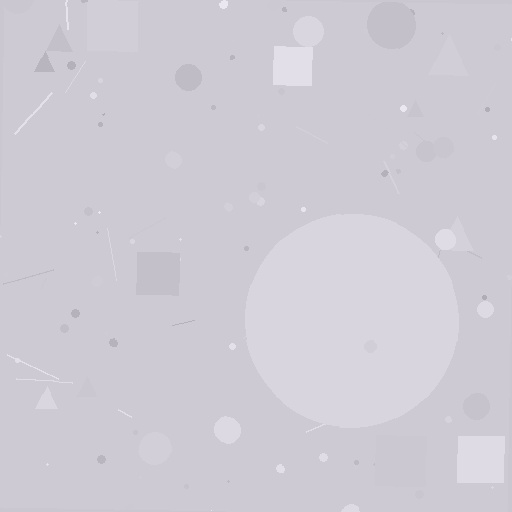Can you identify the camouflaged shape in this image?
The camouflaged shape is a circle.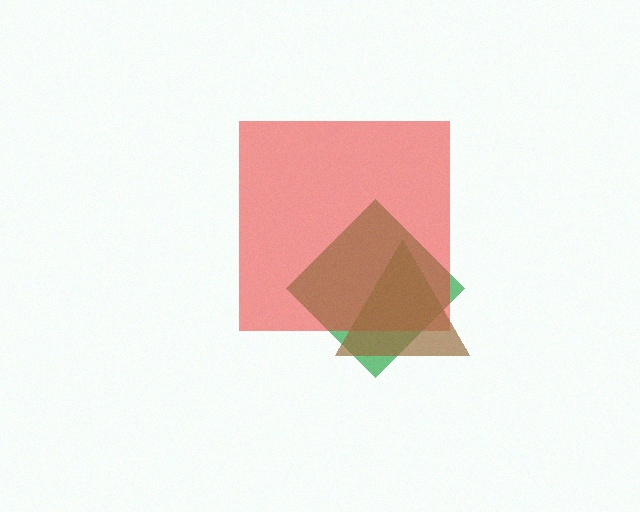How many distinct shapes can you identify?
There are 3 distinct shapes: a green diamond, a red square, a brown triangle.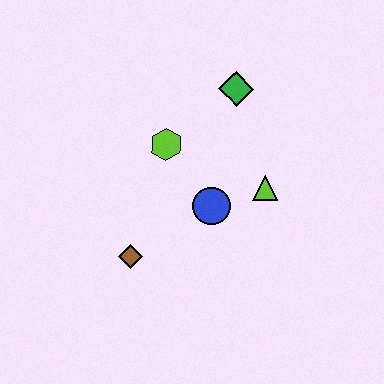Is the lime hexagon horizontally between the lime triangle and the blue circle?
No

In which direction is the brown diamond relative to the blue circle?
The brown diamond is to the left of the blue circle.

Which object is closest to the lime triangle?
The blue circle is closest to the lime triangle.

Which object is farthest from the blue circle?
The green diamond is farthest from the blue circle.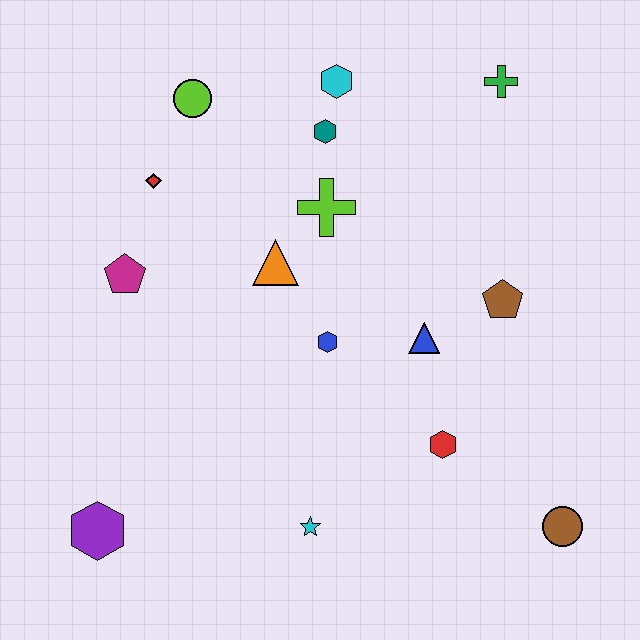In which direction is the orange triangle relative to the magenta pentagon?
The orange triangle is to the right of the magenta pentagon.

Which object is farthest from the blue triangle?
The purple hexagon is farthest from the blue triangle.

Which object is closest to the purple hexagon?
The cyan star is closest to the purple hexagon.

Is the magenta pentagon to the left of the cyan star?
Yes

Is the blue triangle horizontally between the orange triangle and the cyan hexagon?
No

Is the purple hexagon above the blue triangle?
No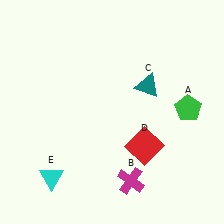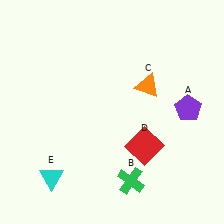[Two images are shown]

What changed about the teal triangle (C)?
In Image 1, C is teal. In Image 2, it changed to orange.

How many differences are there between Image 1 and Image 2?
There are 3 differences between the two images.